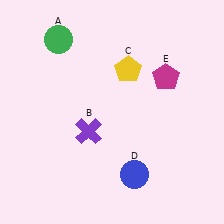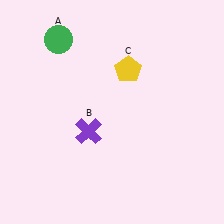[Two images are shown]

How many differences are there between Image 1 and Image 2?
There are 2 differences between the two images.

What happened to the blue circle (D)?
The blue circle (D) was removed in Image 2. It was in the bottom-right area of Image 1.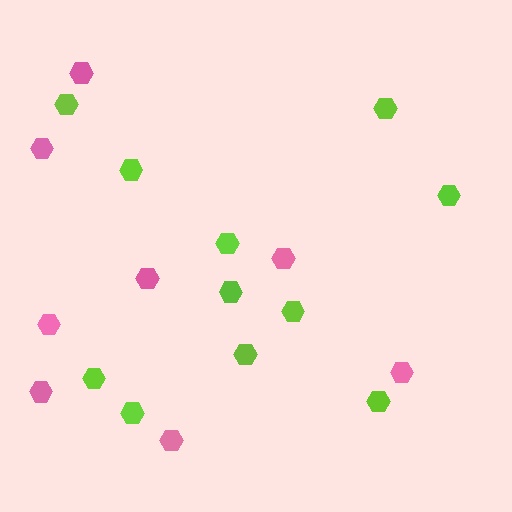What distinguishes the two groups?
There are 2 groups: one group of pink hexagons (8) and one group of lime hexagons (11).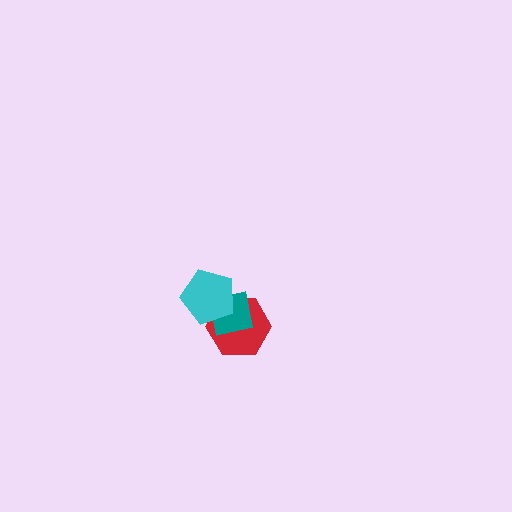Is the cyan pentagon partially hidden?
No, no other shape covers it.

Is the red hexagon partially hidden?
Yes, it is partially covered by another shape.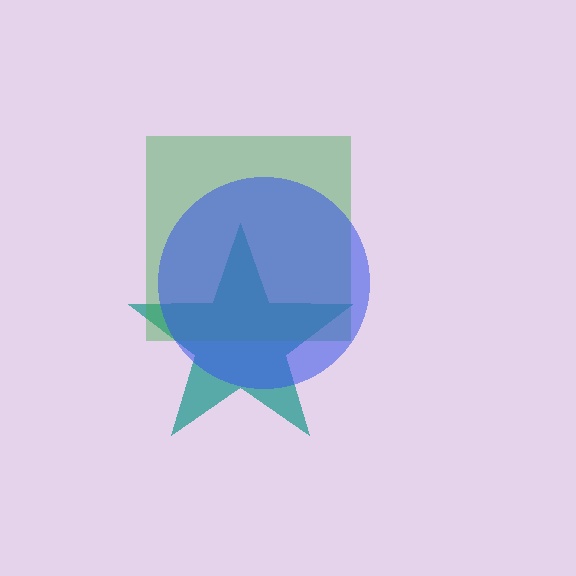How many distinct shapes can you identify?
There are 3 distinct shapes: a teal star, a green square, a blue circle.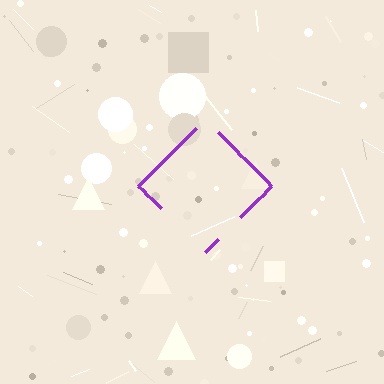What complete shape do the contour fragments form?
The contour fragments form a diamond.